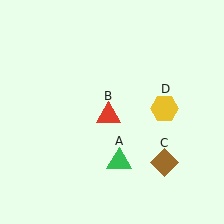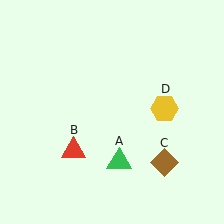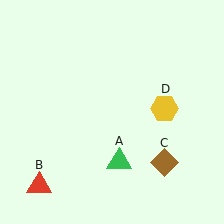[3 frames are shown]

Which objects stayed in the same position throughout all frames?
Green triangle (object A) and brown diamond (object C) and yellow hexagon (object D) remained stationary.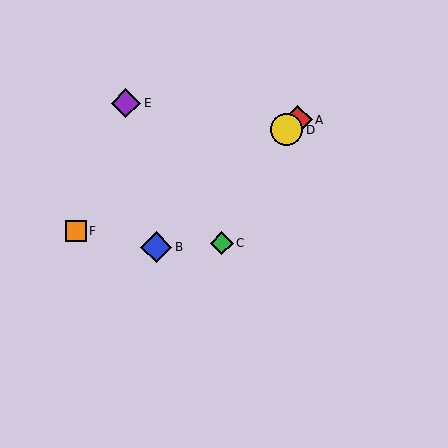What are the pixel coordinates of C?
Object C is at (222, 243).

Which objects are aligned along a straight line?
Objects A, B, D are aligned along a straight line.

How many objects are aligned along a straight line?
3 objects (A, B, D) are aligned along a straight line.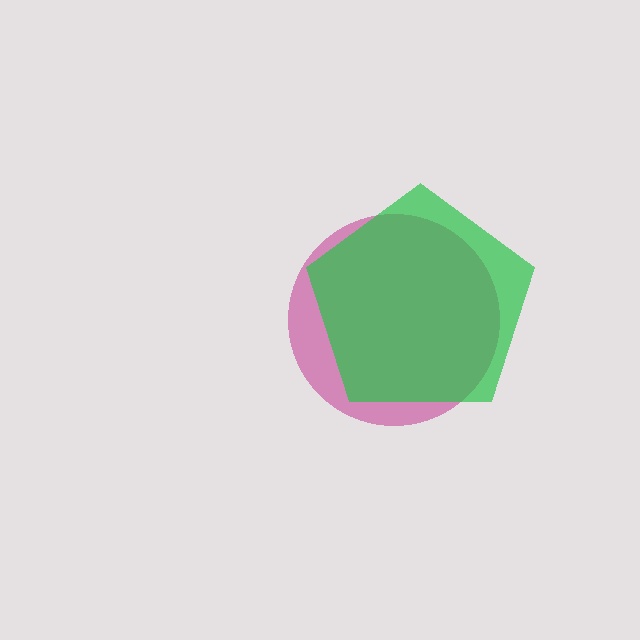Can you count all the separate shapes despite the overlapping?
Yes, there are 2 separate shapes.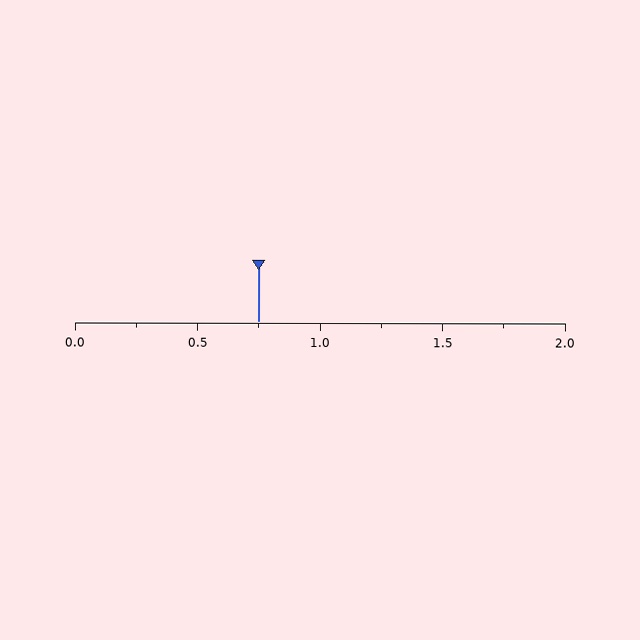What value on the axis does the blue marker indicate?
The marker indicates approximately 0.75.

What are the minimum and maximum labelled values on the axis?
The axis runs from 0.0 to 2.0.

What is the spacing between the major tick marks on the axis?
The major ticks are spaced 0.5 apart.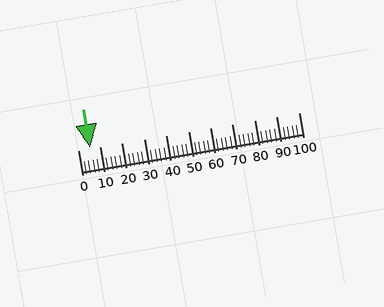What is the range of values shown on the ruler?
The ruler shows values from 0 to 100.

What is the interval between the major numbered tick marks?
The major tick marks are spaced 10 units apart.